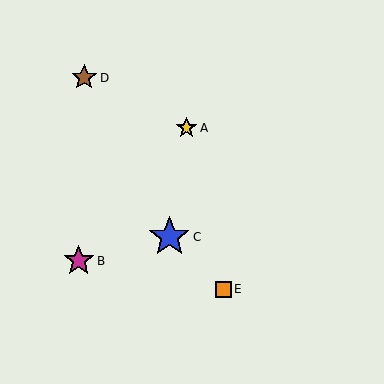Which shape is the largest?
The blue star (labeled C) is the largest.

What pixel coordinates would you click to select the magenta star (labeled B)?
Click at (79, 261) to select the magenta star B.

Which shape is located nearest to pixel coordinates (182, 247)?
The blue star (labeled C) at (169, 237) is nearest to that location.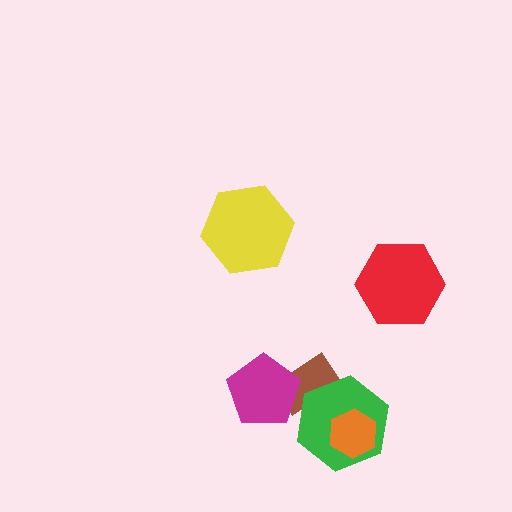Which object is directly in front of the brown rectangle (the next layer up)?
The green hexagon is directly in front of the brown rectangle.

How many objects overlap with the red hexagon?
0 objects overlap with the red hexagon.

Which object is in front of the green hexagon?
The orange hexagon is in front of the green hexagon.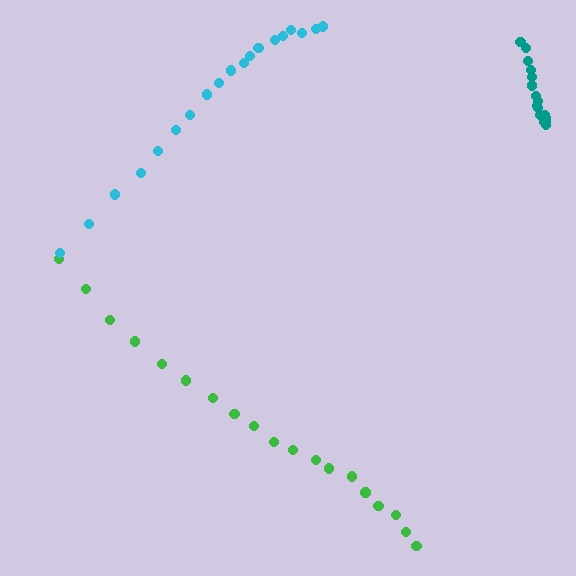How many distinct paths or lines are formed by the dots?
There are 3 distinct paths.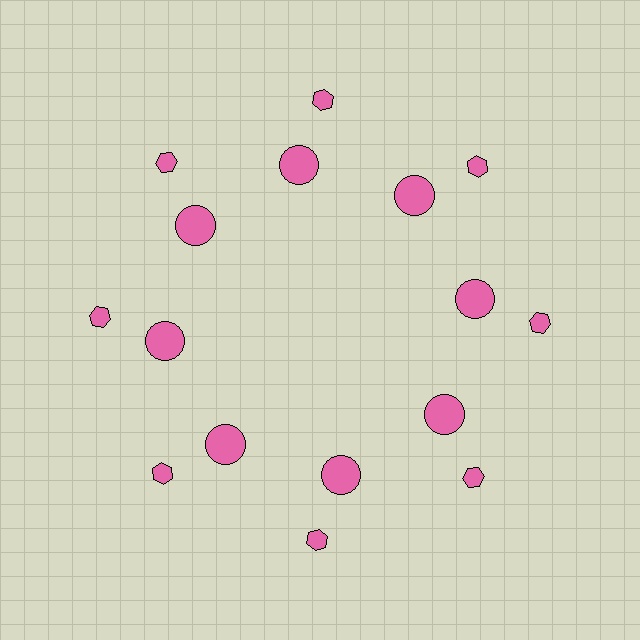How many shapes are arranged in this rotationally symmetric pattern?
There are 16 shapes, arranged in 8 groups of 2.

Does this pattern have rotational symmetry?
Yes, this pattern has 8-fold rotational symmetry. It looks the same after rotating 45 degrees around the center.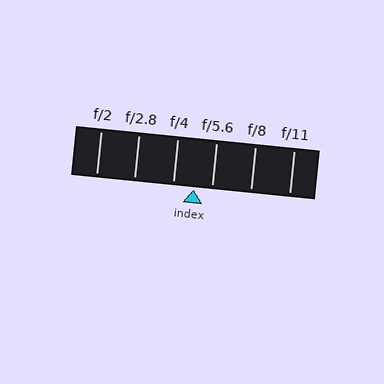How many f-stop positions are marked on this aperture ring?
There are 6 f-stop positions marked.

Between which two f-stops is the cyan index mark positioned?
The index mark is between f/4 and f/5.6.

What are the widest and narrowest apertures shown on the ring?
The widest aperture shown is f/2 and the narrowest is f/11.